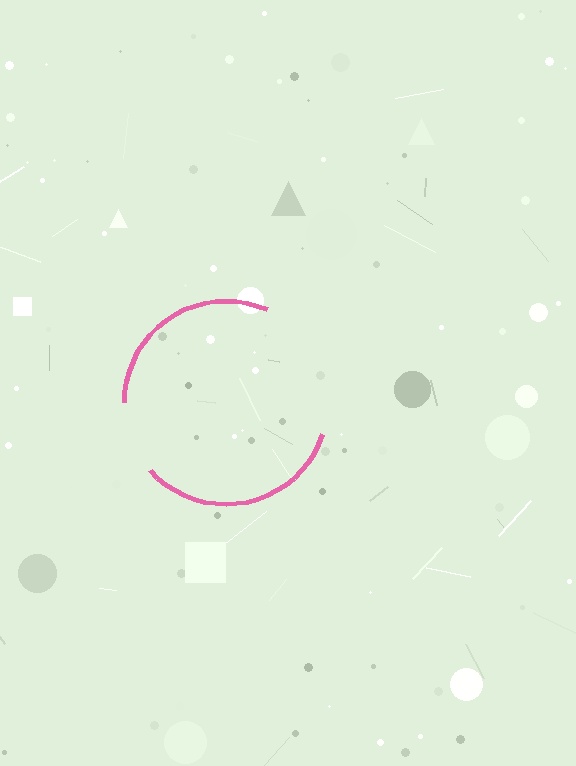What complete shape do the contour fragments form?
The contour fragments form a circle.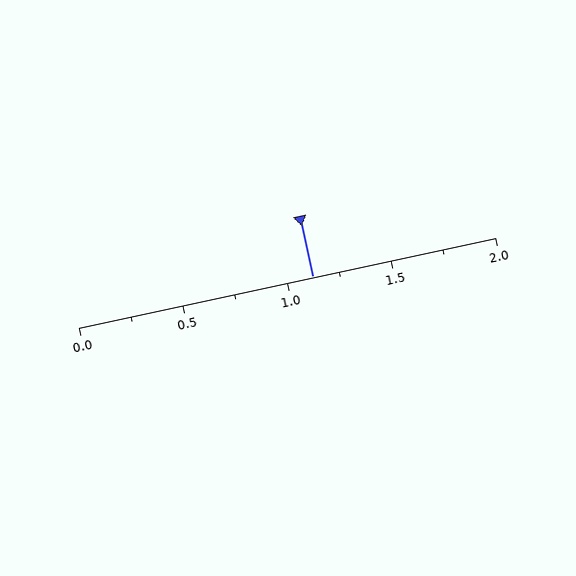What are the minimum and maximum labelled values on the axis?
The axis runs from 0.0 to 2.0.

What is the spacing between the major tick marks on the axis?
The major ticks are spaced 0.5 apart.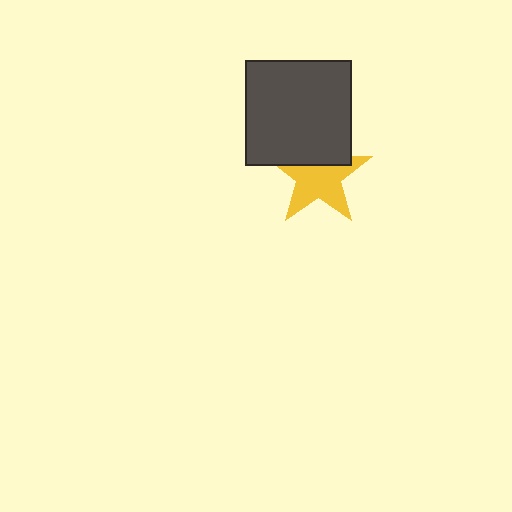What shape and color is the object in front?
The object in front is a dark gray square.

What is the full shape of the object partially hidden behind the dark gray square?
The partially hidden object is a yellow star.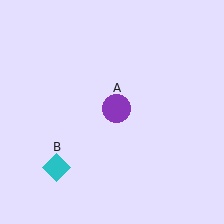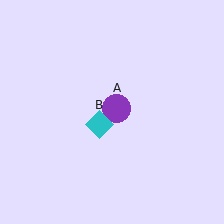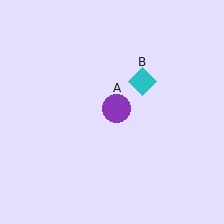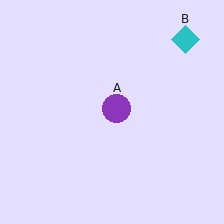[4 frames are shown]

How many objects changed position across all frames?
1 object changed position: cyan diamond (object B).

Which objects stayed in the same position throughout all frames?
Purple circle (object A) remained stationary.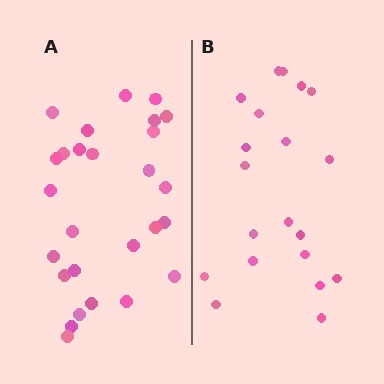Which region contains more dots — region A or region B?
Region A (the left region) has more dots.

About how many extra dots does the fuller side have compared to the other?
Region A has roughly 8 or so more dots than region B.